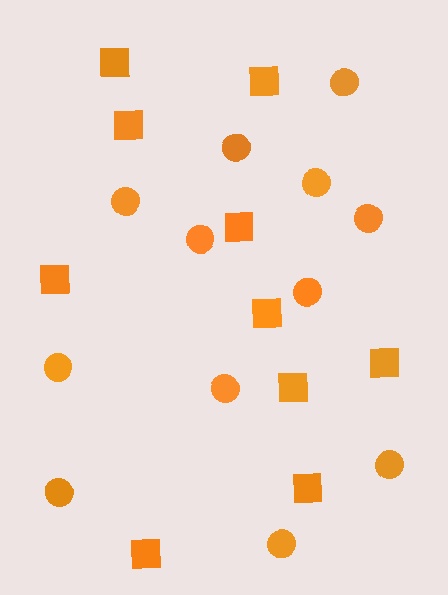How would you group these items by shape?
There are 2 groups: one group of squares (10) and one group of circles (12).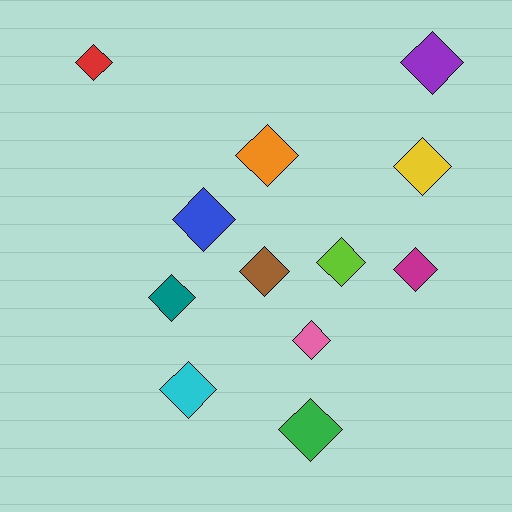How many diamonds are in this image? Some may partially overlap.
There are 12 diamonds.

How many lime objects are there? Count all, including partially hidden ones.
There is 1 lime object.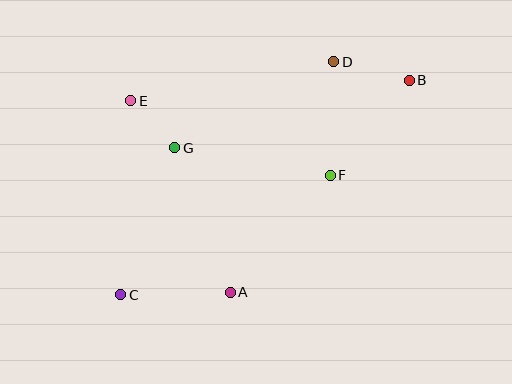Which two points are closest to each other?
Points E and G are closest to each other.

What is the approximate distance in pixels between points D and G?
The distance between D and G is approximately 181 pixels.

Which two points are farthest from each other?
Points B and C are farthest from each other.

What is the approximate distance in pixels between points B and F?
The distance between B and F is approximately 124 pixels.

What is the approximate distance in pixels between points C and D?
The distance between C and D is approximately 316 pixels.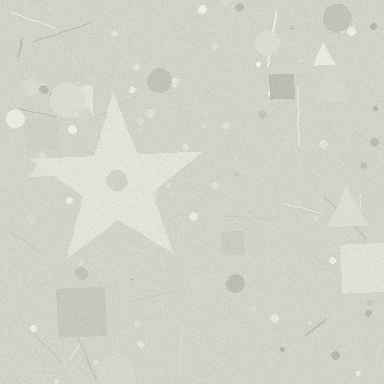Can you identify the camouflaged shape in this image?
The camouflaged shape is a star.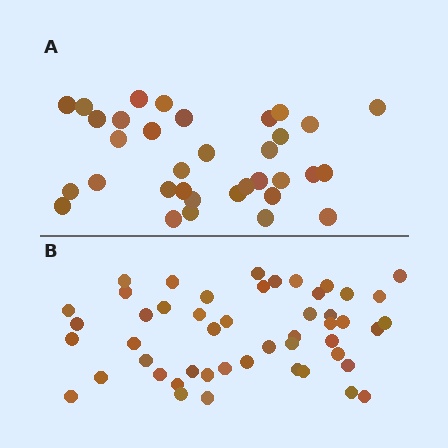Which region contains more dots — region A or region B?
Region B (the bottom region) has more dots.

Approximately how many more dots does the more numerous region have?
Region B has approximately 15 more dots than region A.